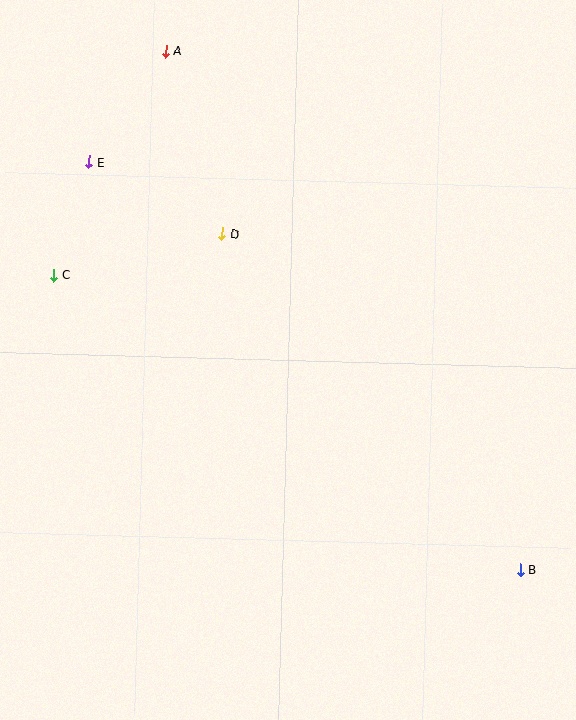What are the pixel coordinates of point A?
Point A is at (166, 51).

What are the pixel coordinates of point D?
Point D is at (222, 234).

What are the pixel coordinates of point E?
Point E is at (89, 162).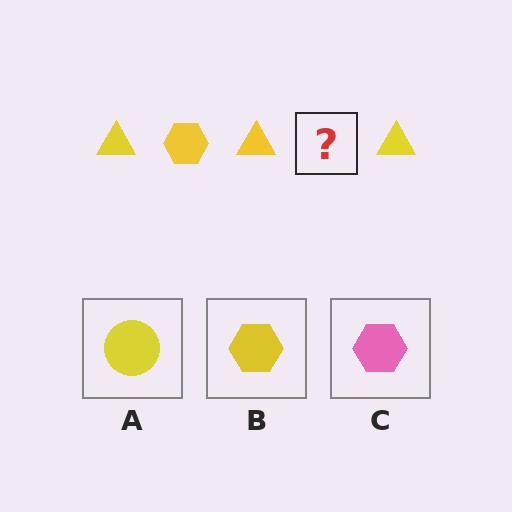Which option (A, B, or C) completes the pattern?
B.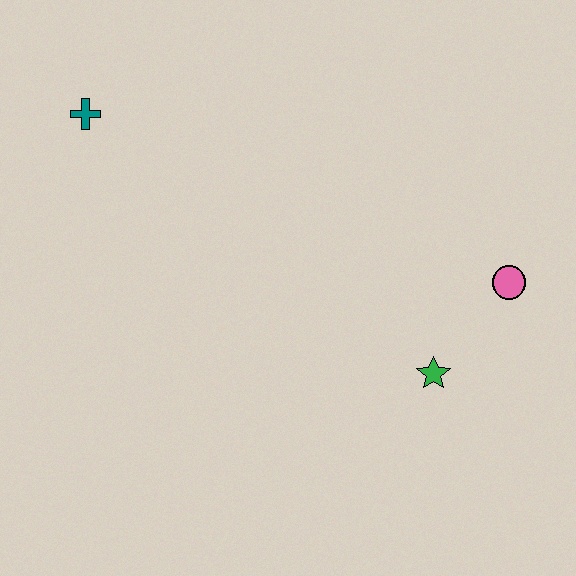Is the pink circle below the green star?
No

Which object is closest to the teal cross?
The green star is closest to the teal cross.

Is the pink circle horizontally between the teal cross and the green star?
No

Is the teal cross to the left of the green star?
Yes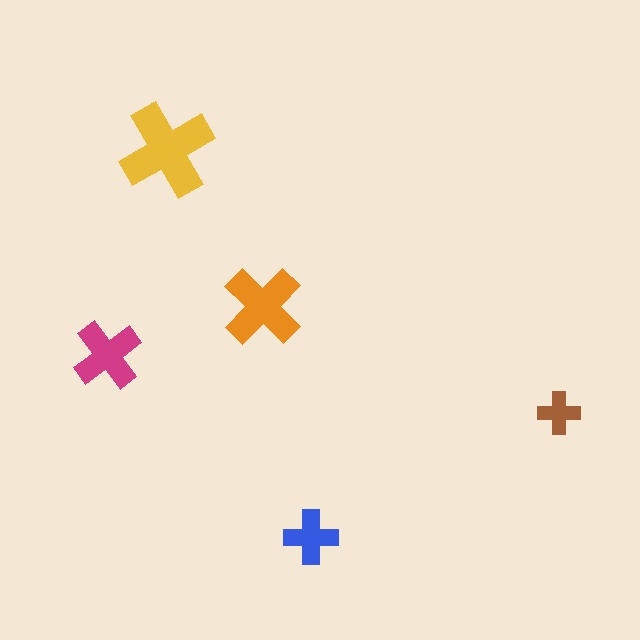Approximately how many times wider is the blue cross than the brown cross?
About 1.5 times wider.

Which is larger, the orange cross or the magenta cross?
The orange one.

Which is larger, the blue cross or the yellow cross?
The yellow one.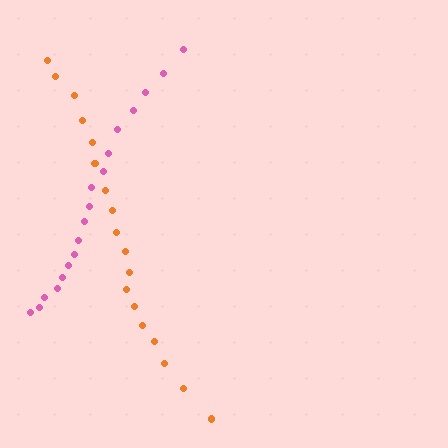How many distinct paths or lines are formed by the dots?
There are 2 distinct paths.